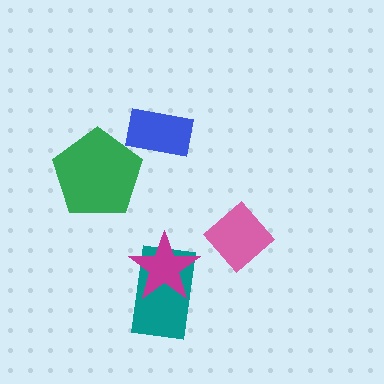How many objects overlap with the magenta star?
1 object overlaps with the magenta star.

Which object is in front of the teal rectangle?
The magenta star is in front of the teal rectangle.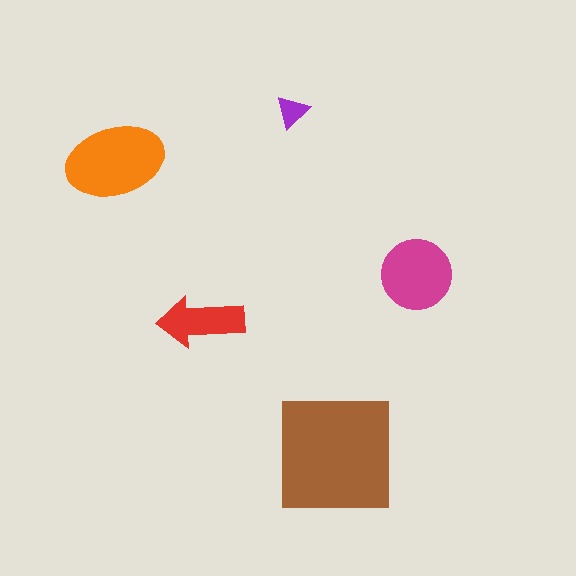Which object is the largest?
The brown square.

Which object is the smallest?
The purple triangle.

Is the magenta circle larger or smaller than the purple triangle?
Larger.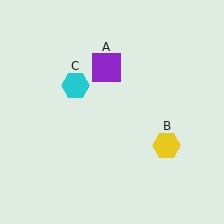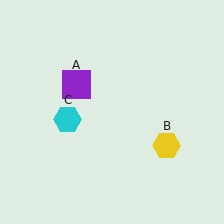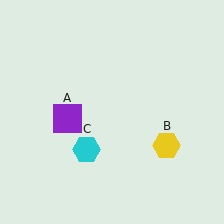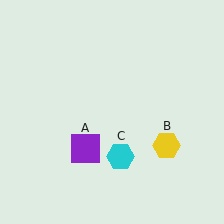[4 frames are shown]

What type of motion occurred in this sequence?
The purple square (object A), cyan hexagon (object C) rotated counterclockwise around the center of the scene.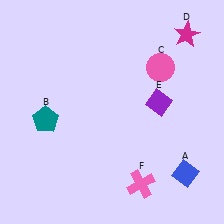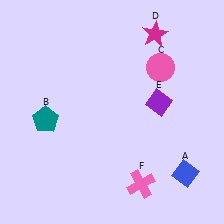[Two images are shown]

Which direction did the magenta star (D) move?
The magenta star (D) moved left.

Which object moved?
The magenta star (D) moved left.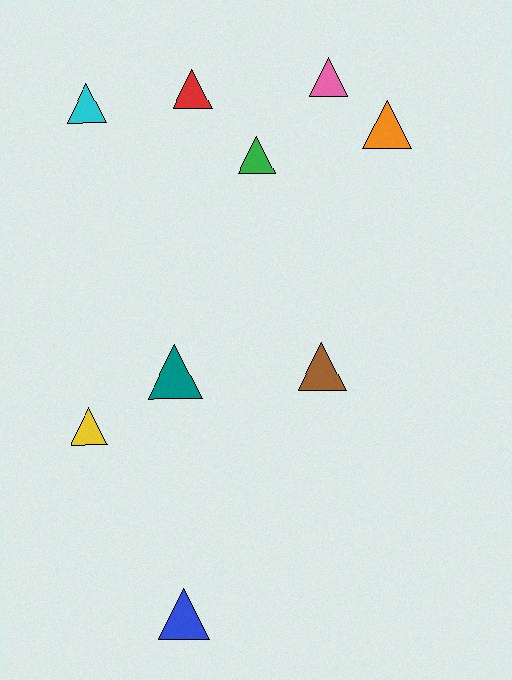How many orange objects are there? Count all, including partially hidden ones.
There is 1 orange object.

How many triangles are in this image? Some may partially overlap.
There are 9 triangles.